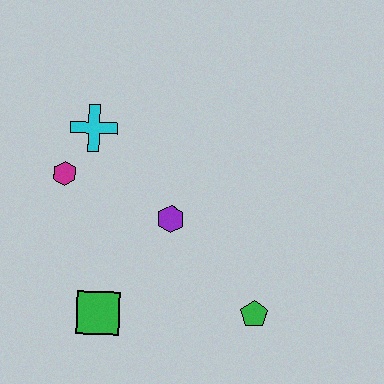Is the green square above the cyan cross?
No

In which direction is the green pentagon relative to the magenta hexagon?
The green pentagon is to the right of the magenta hexagon.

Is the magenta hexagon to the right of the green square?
No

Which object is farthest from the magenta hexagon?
The green pentagon is farthest from the magenta hexagon.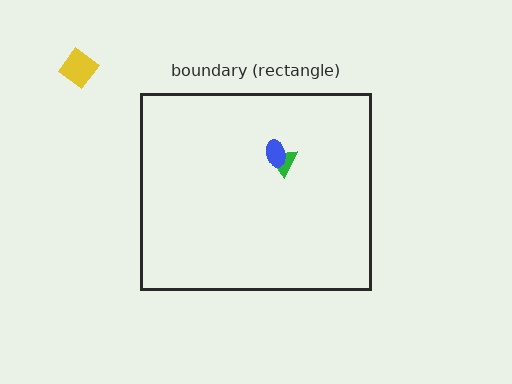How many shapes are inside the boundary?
2 inside, 1 outside.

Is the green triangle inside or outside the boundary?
Inside.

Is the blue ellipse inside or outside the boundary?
Inside.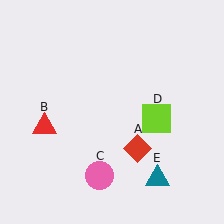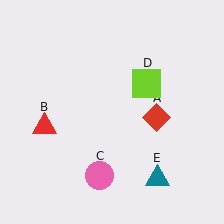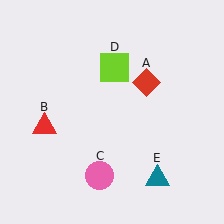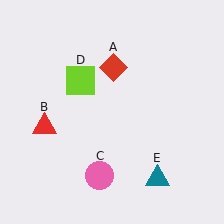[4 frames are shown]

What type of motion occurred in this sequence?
The red diamond (object A), lime square (object D) rotated counterclockwise around the center of the scene.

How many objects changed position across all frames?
2 objects changed position: red diamond (object A), lime square (object D).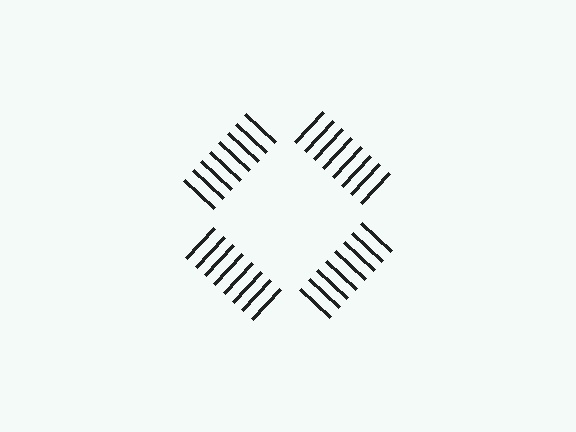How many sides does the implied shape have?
4 sides — the line-ends trace a square.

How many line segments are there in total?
32 — 8 along each of the 4 edges.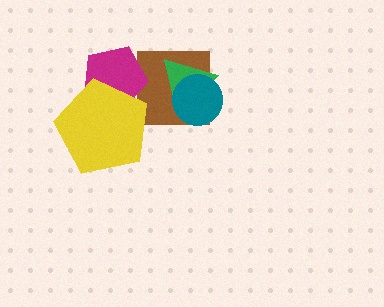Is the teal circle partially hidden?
No, no other shape covers it.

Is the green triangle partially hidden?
Yes, it is partially covered by another shape.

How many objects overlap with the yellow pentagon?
1 object overlaps with the yellow pentagon.